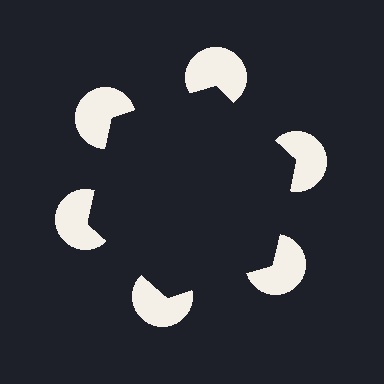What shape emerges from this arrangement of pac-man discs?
An illusory hexagon — its edges are inferred from the aligned wedge cuts in the pac-man discs, not physically drawn.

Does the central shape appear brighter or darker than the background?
It typically appears slightly darker than the background, even though no actual brightness change is drawn.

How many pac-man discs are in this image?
There are 6 — one at each vertex of the illusory hexagon.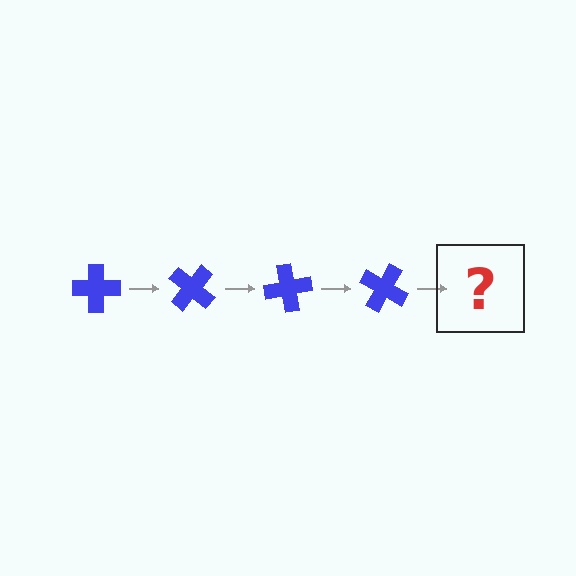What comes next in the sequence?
The next element should be a blue cross rotated 160 degrees.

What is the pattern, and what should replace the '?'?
The pattern is that the cross rotates 40 degrees each step. The '?' should be a blue cross rotated 160 degrees.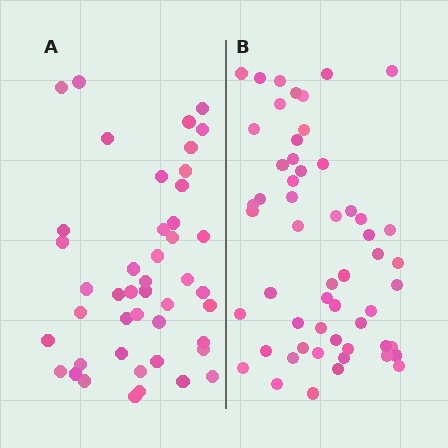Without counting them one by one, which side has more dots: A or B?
Region B (the right region) has more dots.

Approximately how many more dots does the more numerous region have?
Region B has roughly 10 or so more dots than region A.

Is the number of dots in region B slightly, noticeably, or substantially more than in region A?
Region B has only slightly more — the two regions are fairly close. The ratio is roughly 1.2 to 1.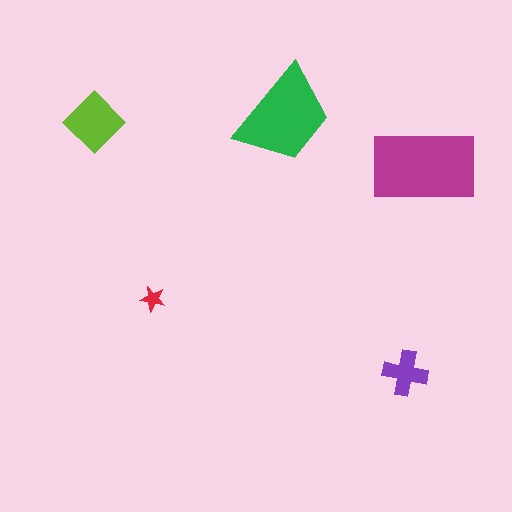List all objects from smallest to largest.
The red star, the purple cross, the lime diamond, the green trapezoid, the magenta rectangle.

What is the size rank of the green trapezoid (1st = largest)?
2nd.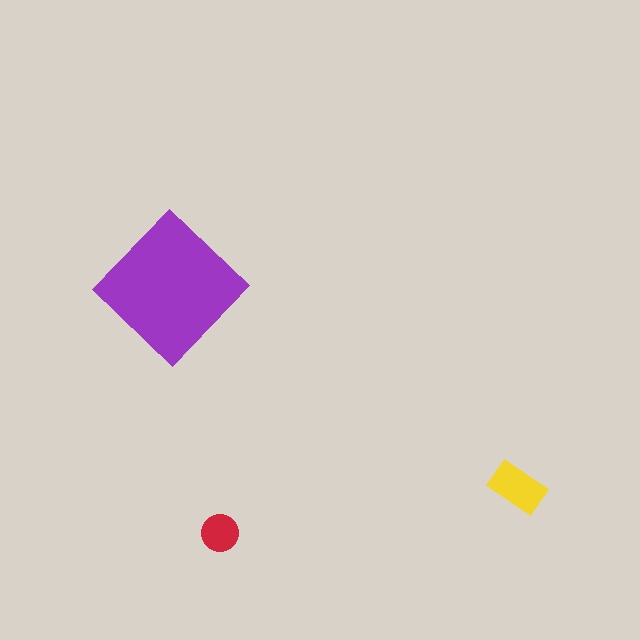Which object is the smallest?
The red circle.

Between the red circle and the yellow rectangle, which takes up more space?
The yellow rectangle.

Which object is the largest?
The purple diamond.